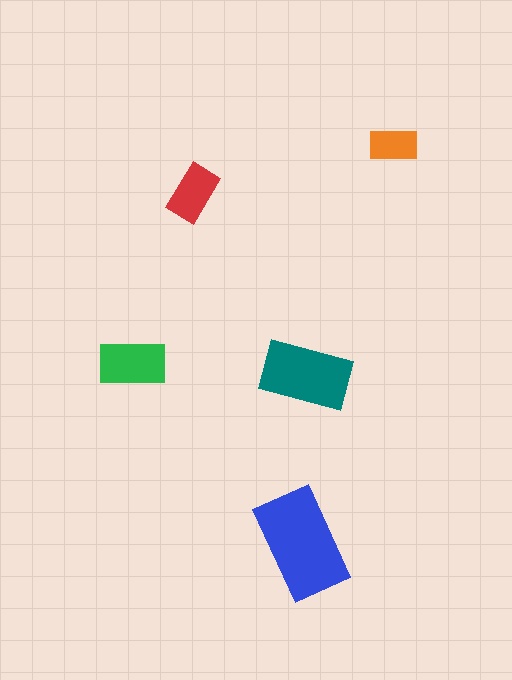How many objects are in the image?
There are 5 objects in the image.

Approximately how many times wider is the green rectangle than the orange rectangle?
About 1.5 times wider.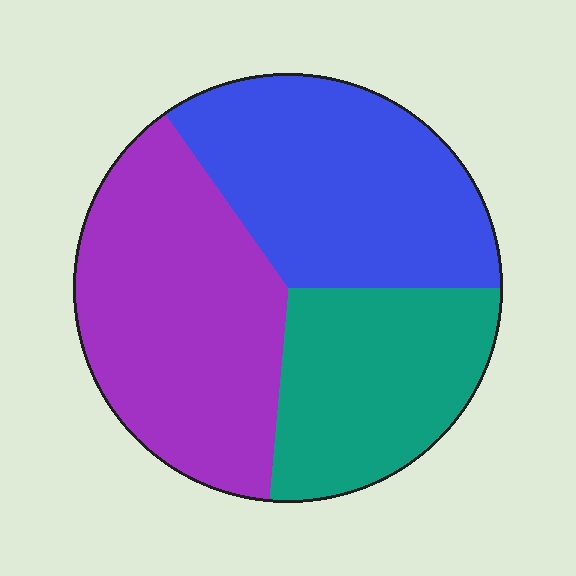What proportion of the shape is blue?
Blue takes up about one third (1/3) of the shape.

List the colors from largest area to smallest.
From largest to smallest: purple, blue, teal.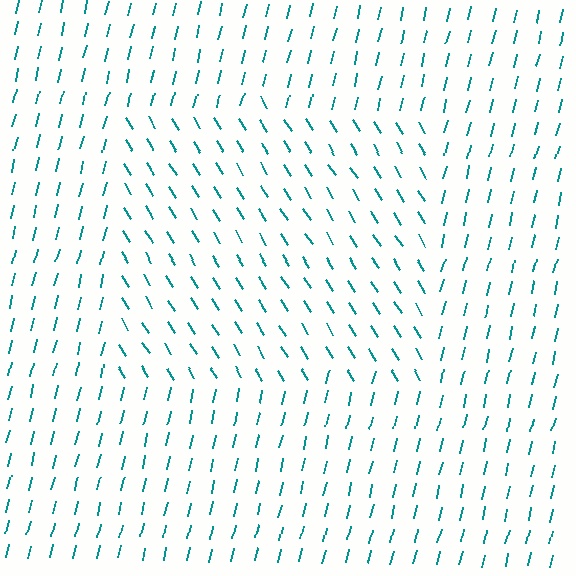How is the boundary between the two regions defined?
The boundary is defined purely by a change in line orientation (approximately 45 degrees difference). All lines are the same color and thickness.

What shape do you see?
I see a rectangle.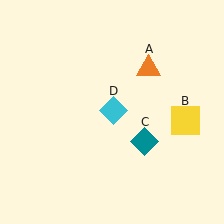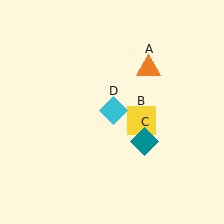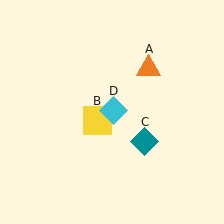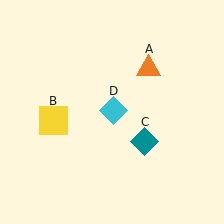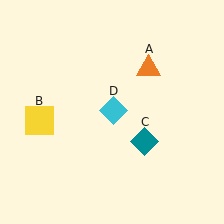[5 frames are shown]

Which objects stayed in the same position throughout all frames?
Orange triangle (object A) and teal diamond (object C) and cyan diamond (object D) remained stationary.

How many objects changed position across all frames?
1 object changed position: yellow square (object B).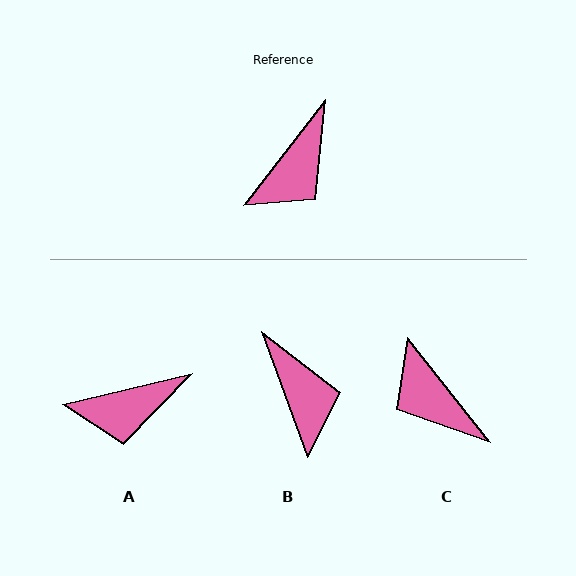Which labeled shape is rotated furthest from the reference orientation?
C, about 104 degrees away.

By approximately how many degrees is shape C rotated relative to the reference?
Approximately 104 degrees clockwise.